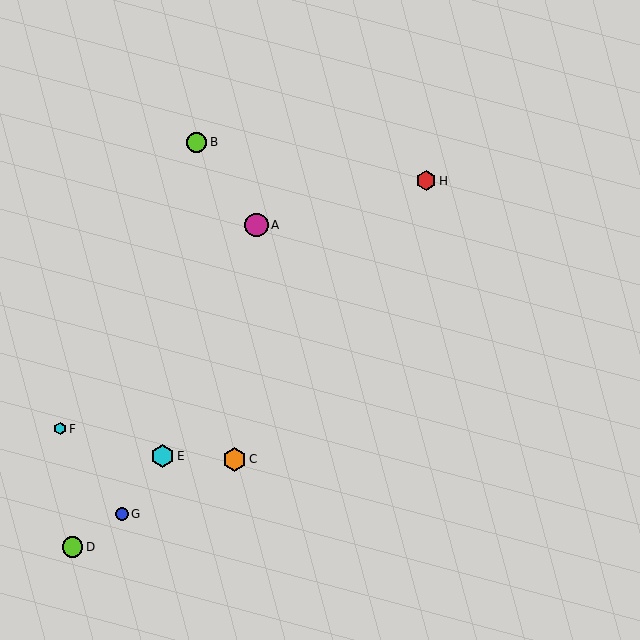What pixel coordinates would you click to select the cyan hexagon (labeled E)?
Click at (163, 456) to select the cyan hexagon E.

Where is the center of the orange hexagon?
The center of the orange hexagon is at (234, 459).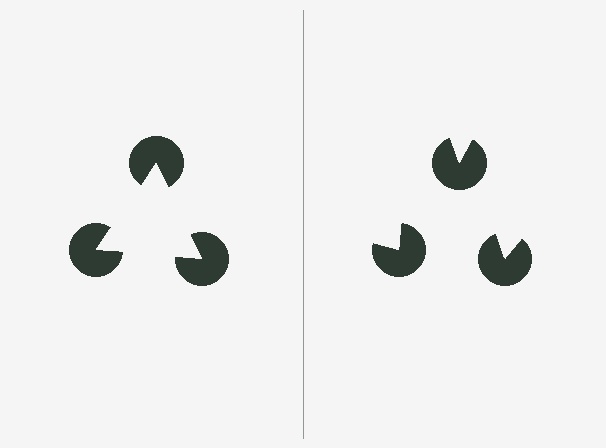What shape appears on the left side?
An illusory triangle.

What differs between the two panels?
The pac-man discs are positioned identically on both sides; only the wedge orientations differ. On the left they align to a triangle; on the right they are misaligned.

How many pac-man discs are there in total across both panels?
6 — 3 on each side.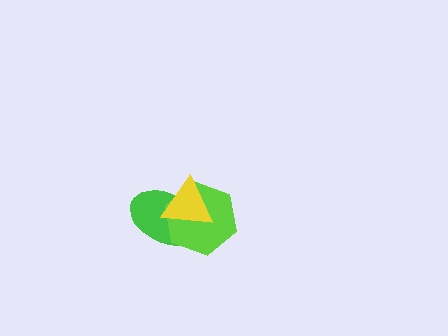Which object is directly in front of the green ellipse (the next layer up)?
The lime hexagon is directly in front of the green ellipse.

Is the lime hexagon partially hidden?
Yes, it is partially covered by another shape.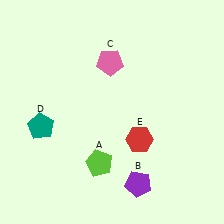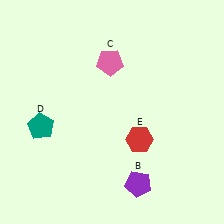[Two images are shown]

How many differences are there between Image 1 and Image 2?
There is 1 difference between the two images.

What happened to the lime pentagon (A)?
The lime pentagon (A) was removed in Image 2. It was in the bottom-left area of Image 1.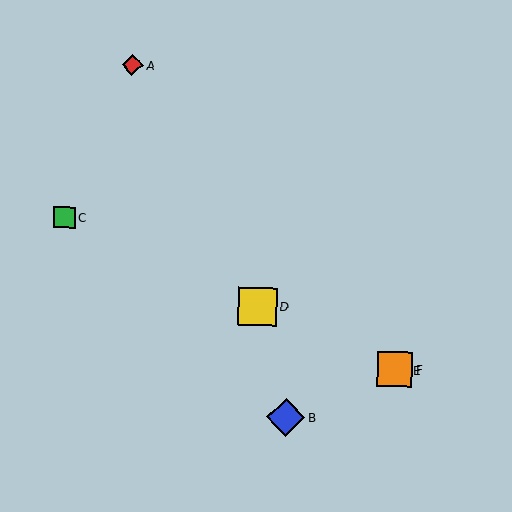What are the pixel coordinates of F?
Object F is at (395, 369).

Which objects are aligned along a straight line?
Objects C, D, E, F are aligned along a straight line.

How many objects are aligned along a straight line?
4 objects (C, D, E, F) are aligned along a straight line.